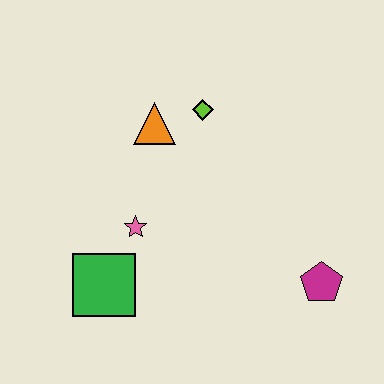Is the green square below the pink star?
Yes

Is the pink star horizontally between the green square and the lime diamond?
Yes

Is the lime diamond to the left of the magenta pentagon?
Yes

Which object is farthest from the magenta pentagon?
The orange triangle is farthest from the magenta pentagon.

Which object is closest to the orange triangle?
The lime diamond is closest to the orange triangle.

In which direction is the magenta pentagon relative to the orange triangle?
The magenta pentagon is to the right of the orange triangle.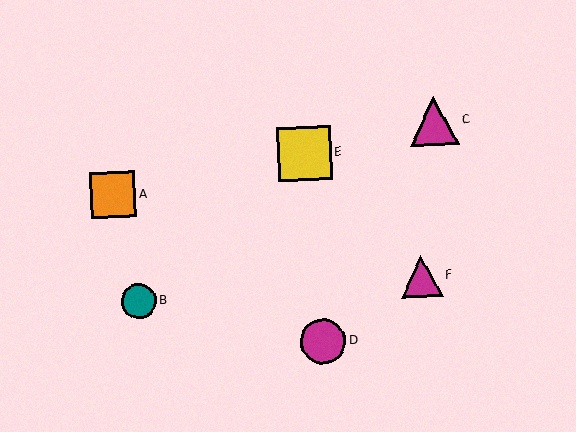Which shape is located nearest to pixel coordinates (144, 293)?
The teal circle (labeled B) at (139, 301) is nearest to that location.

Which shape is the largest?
The yellow square (labeled E) is the largest.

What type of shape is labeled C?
Shape C is a magenta triangle.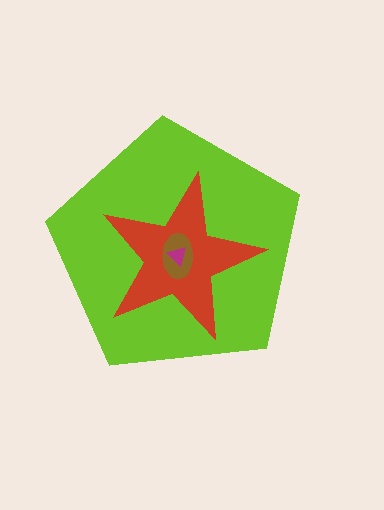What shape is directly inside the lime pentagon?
The red star.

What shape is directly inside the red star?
The brown ellipse.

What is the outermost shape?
The lime pentagon.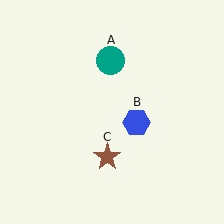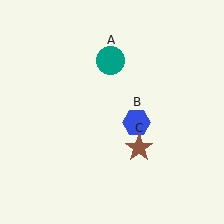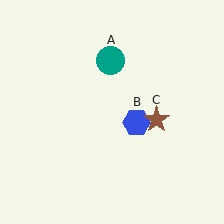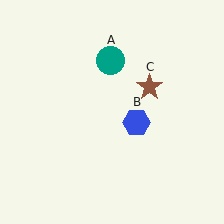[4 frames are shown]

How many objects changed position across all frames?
1 object changed position: brown star (object C).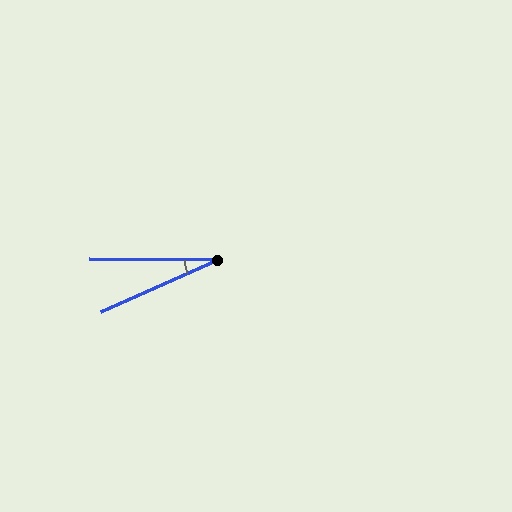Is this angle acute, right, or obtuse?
It is acute.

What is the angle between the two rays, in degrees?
Approximately 24 degrees.